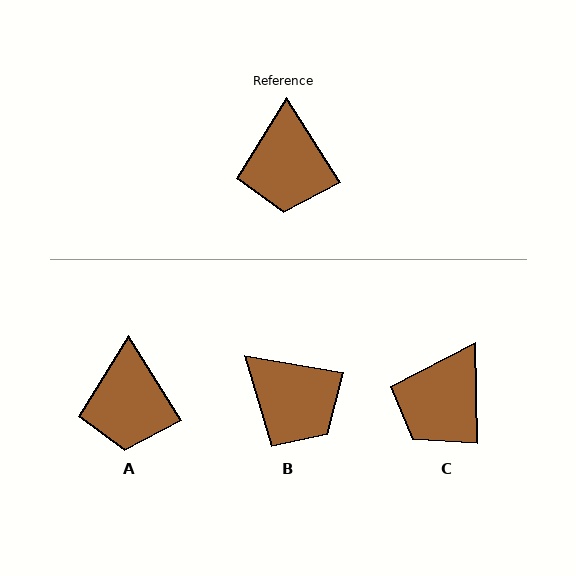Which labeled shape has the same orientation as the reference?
A.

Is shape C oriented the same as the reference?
No, it is off by about 31 degrees.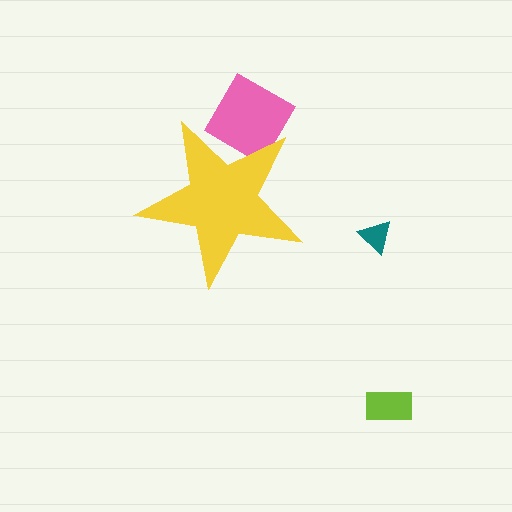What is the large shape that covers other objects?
A yellow star.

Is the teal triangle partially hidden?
No, the teal triangle is fully visible.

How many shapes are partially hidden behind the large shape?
1 shape is partially hidden.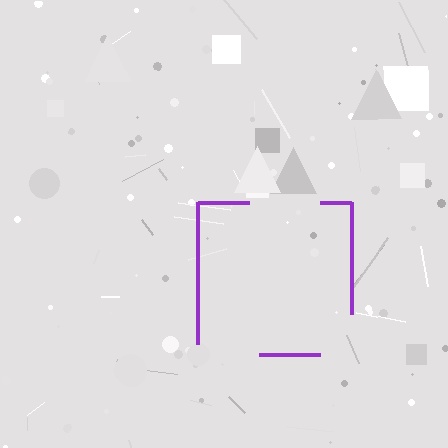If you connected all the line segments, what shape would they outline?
They would outline a square.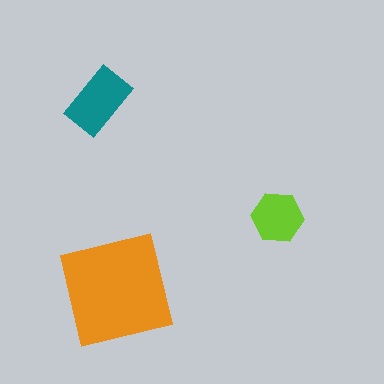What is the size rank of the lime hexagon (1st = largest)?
3rd.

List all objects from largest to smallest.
The orange square, the teal rectangle, the lime hexagon.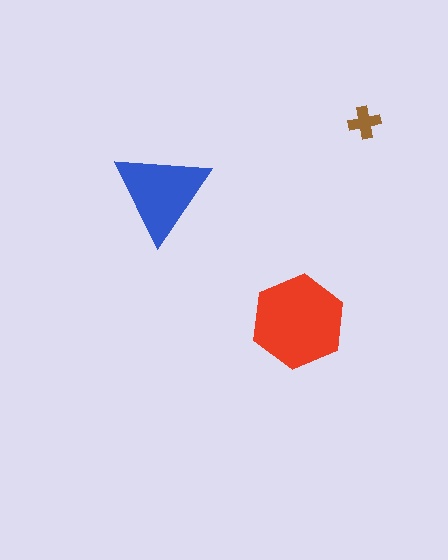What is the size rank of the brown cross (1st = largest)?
3rd.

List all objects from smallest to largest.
The brown cross, the blue triangle, the red hexagon.